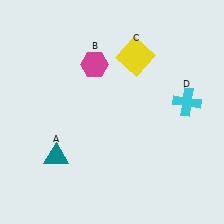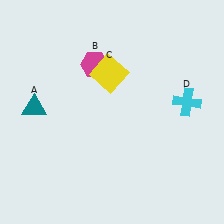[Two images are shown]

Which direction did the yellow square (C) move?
The yellow square (C) moved left.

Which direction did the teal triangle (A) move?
The teal triangle (A) moved up.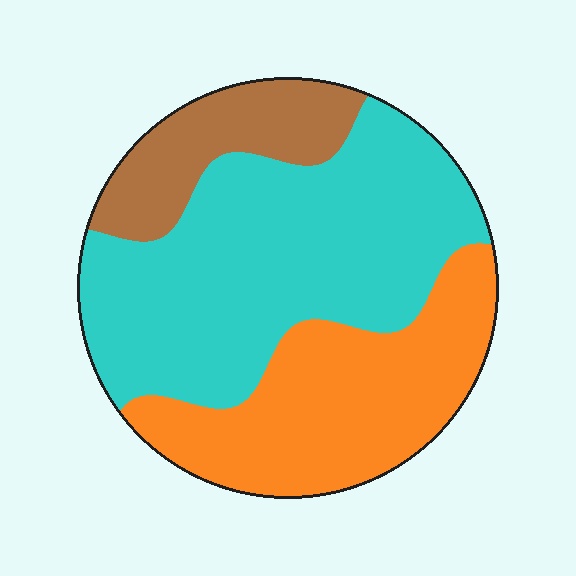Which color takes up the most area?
Cyan, at roughly 50%.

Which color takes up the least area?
Brown, at roughly 15%.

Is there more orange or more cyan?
Cyan.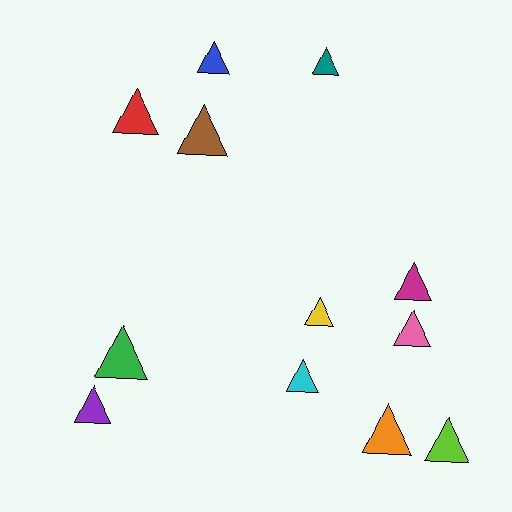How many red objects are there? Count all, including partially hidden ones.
There is 1 red object.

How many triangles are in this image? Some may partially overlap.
There are 12 triangles.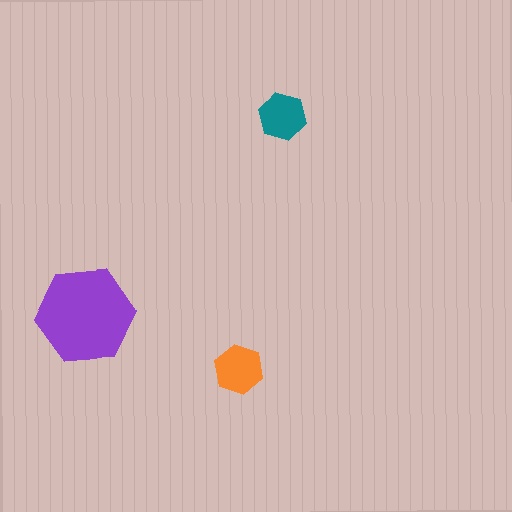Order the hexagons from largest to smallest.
the purple one, the orange one, the teal one.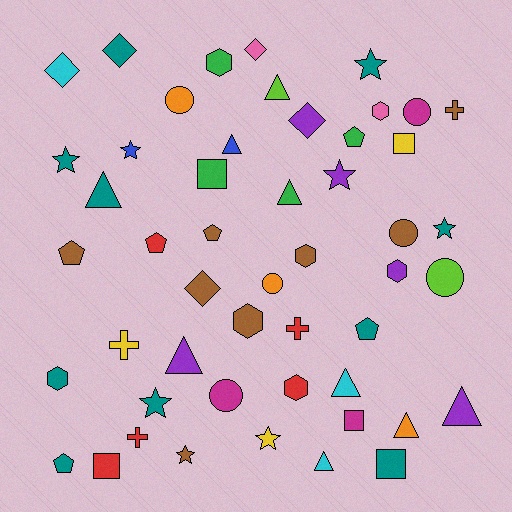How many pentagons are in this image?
There are 6 pentagons.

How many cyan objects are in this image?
There are 3 cyan objects.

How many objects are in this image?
There are 50 objects.